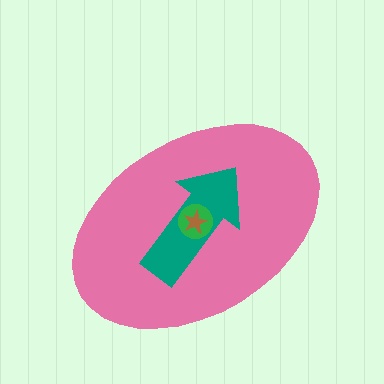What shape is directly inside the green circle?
The brown star.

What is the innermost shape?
The brown star.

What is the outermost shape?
The pink ellipse.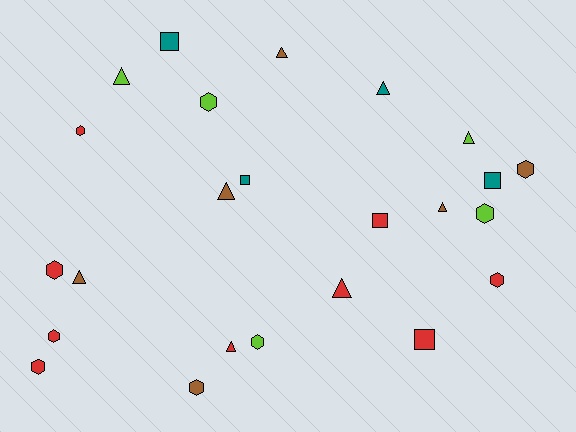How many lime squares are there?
There are no lime squares.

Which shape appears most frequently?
Hexagon, with 10 objects.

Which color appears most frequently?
Red, with 9 objects.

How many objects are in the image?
There are 24 objects.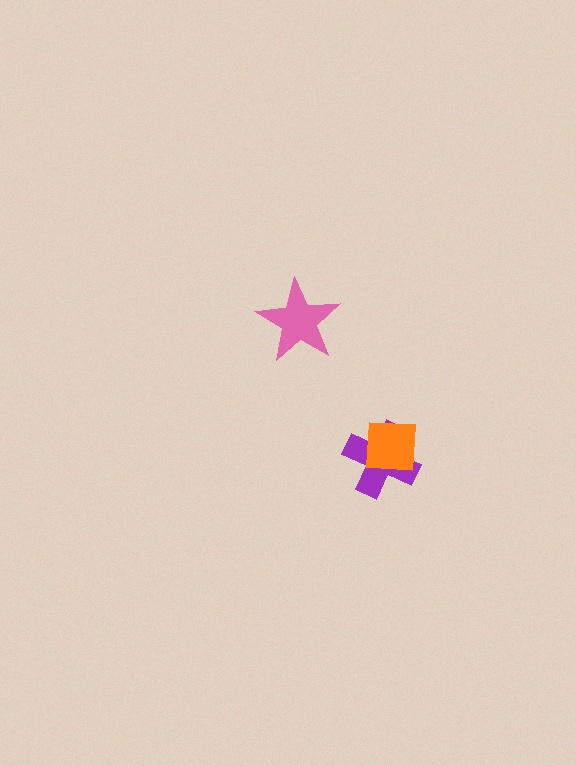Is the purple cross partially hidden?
Yes, it is partially covered by another shape.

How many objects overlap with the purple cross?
1 object overlaps with the purple cross.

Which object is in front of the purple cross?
The orange square is in front of the purple cross.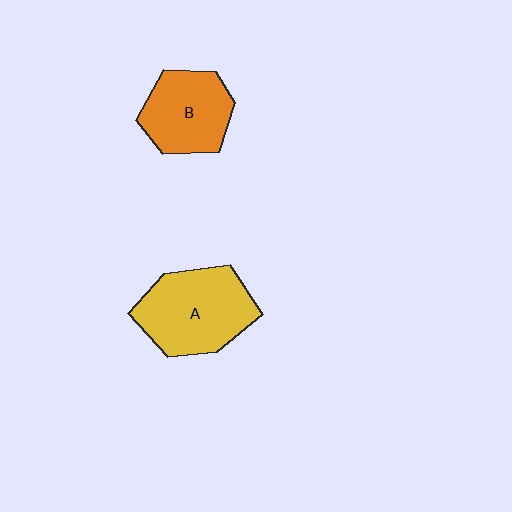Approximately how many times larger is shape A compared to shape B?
Approximately 1.3 times.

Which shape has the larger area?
Shape A (yellow).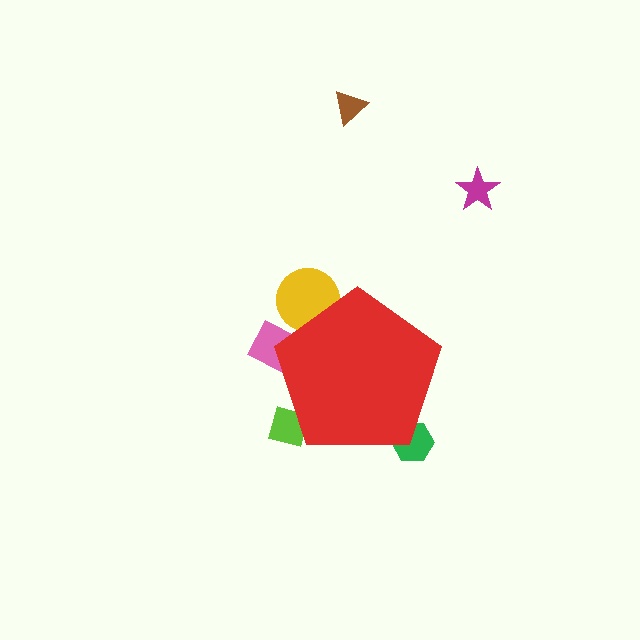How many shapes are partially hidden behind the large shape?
4 shapes are partially hidden.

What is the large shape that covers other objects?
A red pentagon.